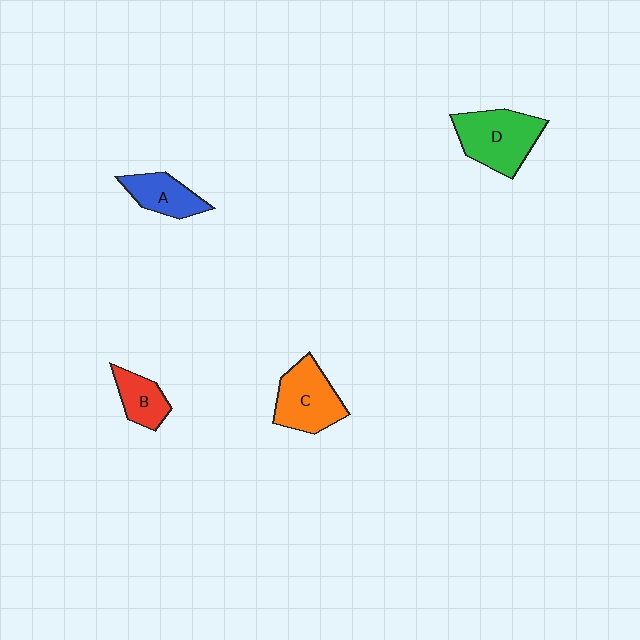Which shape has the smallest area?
Shape B (red).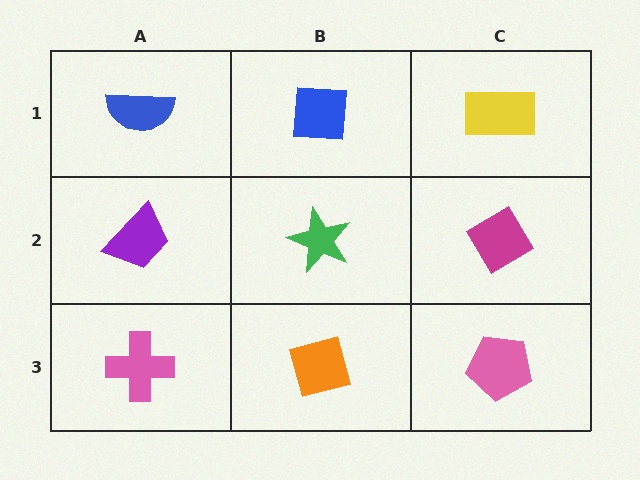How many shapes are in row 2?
3 shapes.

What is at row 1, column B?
A blue square.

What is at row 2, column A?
A purple trapezoid.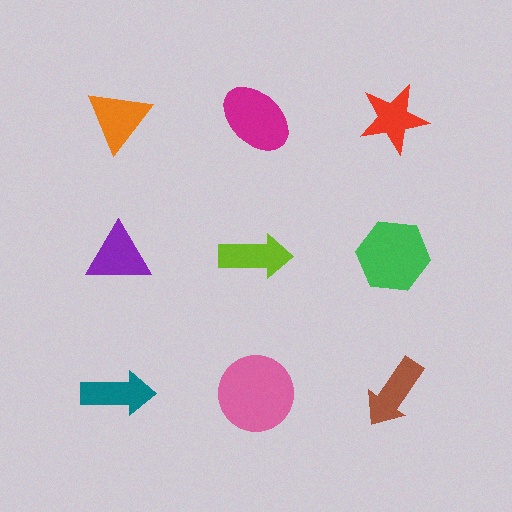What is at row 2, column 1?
A purple triangle.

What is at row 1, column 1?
An orange triangle.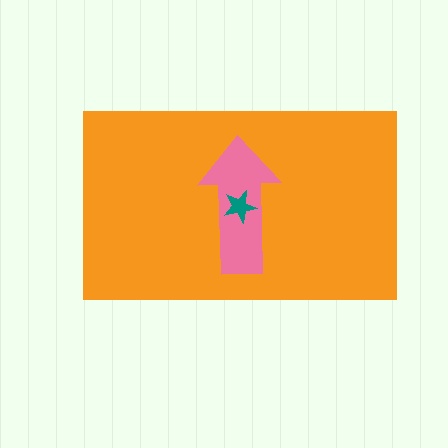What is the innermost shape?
The teal star.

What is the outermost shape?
The orange rectangle.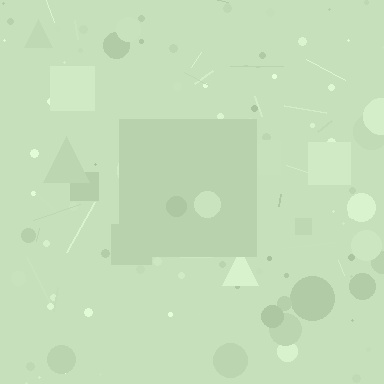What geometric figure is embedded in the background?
A square is embedded in the background.